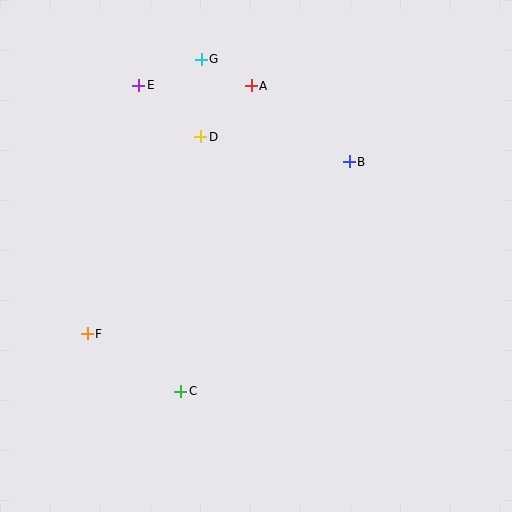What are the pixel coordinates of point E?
Point E is at (139, 85).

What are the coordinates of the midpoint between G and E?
The midpoint between G and E is at (170, 72).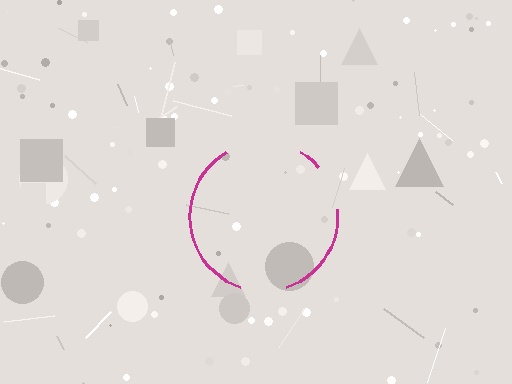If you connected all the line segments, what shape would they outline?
They would outline a circle.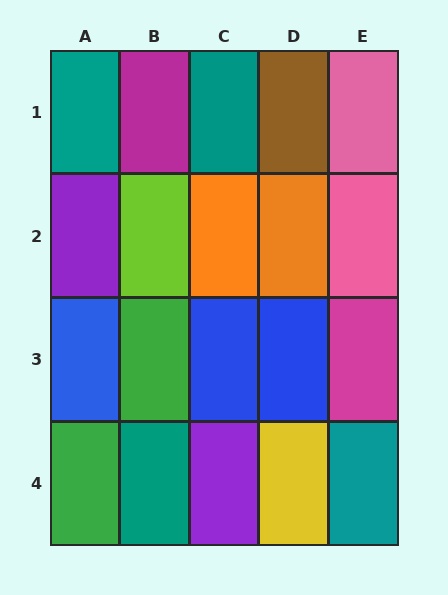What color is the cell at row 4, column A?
Green.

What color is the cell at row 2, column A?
Purple.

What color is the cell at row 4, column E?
Teal.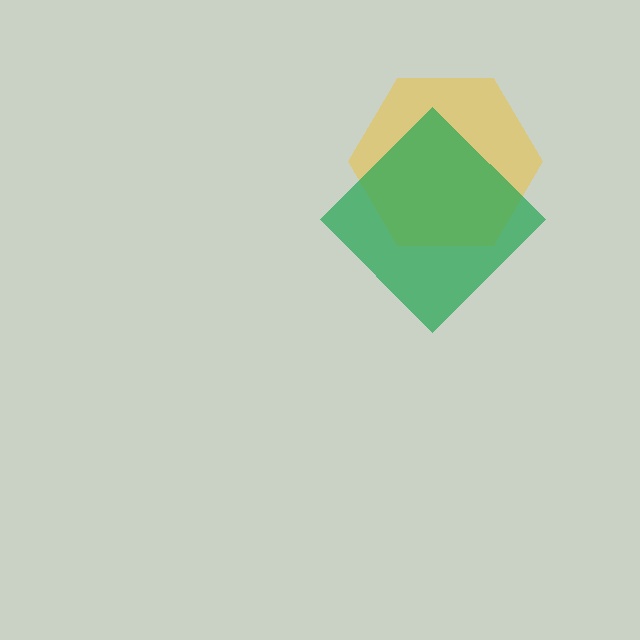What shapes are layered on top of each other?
The layered shapes are: a yellow hexagon, a green diamond.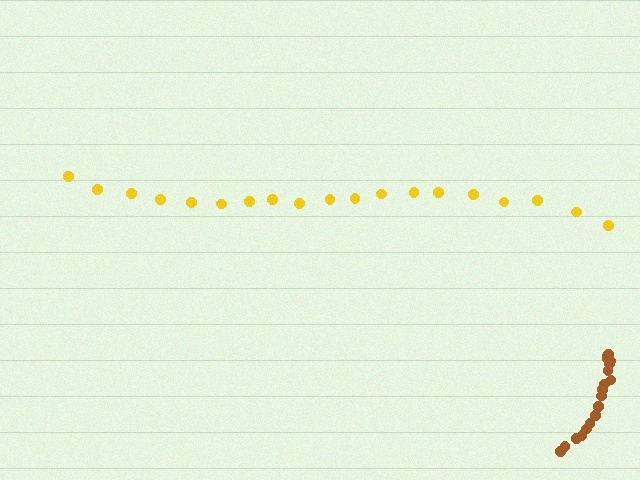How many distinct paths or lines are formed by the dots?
There are 2 distinct paths.